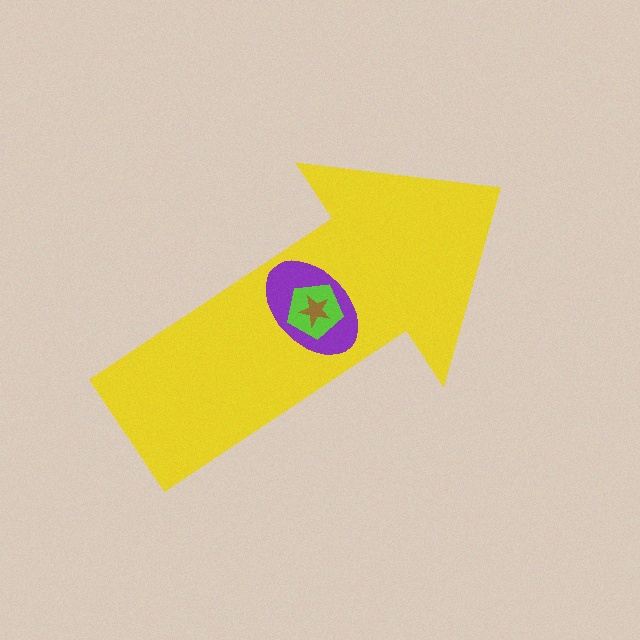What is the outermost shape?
The yellow arrow.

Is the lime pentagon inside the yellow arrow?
Yes.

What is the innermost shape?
The brown star.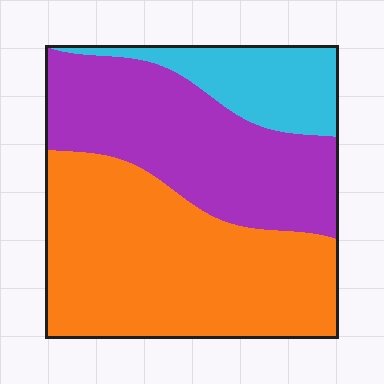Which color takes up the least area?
Cyan, at roughly 15%.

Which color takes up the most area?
Orange, at roughly 50%.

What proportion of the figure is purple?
Purple covers around 35% of the figure.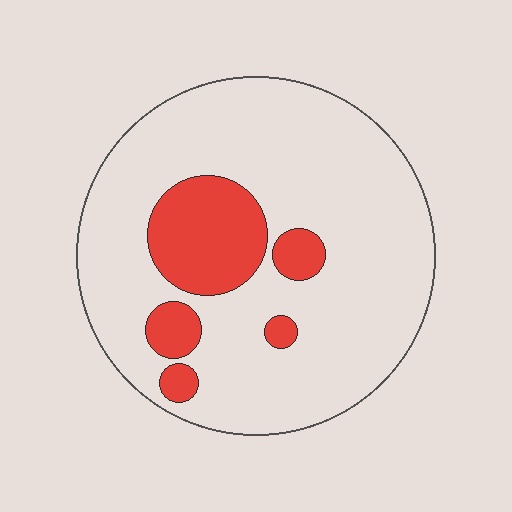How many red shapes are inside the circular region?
5.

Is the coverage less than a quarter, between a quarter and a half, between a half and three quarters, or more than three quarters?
Less than a quarter.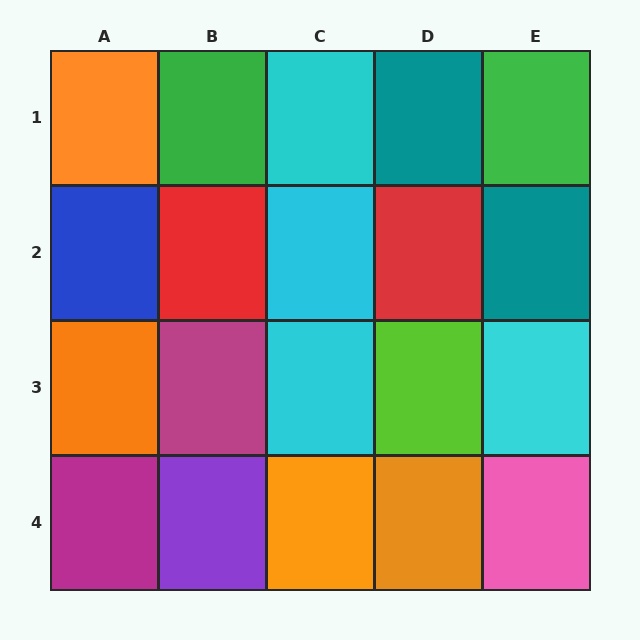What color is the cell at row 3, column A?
Orange.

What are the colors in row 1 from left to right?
Orange, green, cyan, teal, green.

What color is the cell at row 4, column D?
Orange.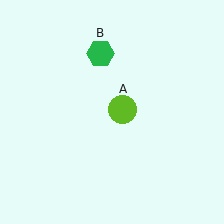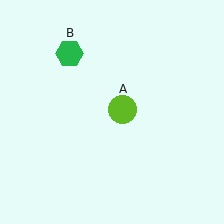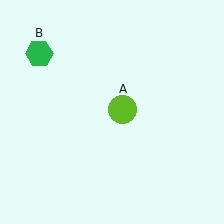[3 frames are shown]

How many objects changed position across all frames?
1 object changed position: green hexagon (object B).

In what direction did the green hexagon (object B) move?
The green hexagon (object B) moved left.